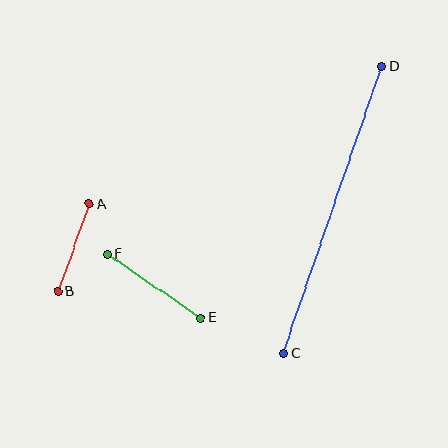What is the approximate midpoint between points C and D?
The midpoint is at approximately (333, 210) pixels.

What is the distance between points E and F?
The distance is approximately 114 pixels.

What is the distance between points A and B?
The distance is approximately 92 pixels.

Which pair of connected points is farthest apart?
Points C and D are farthest apart.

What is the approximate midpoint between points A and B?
The midpoint is at approximately (74, 247) pixels.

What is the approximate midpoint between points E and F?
The midpoint is at approximately (154, 286) pixels.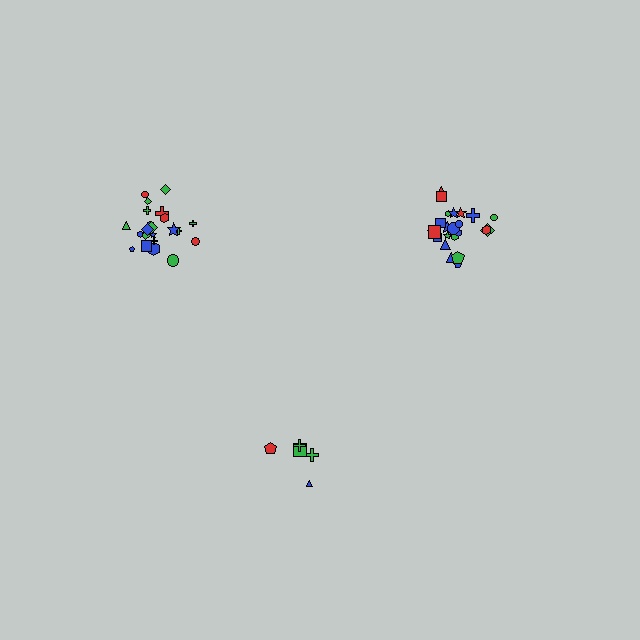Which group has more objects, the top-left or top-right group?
The top-right group.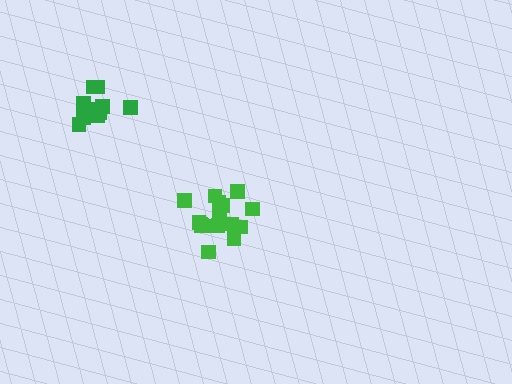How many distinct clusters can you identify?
There are 2 distinct clusters.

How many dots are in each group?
Group 1: 16 dots, Group 2: 10 dots (26 total).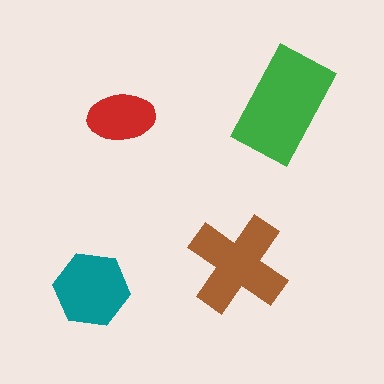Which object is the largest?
The green rectangle.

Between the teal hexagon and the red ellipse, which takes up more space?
The teal hexagon.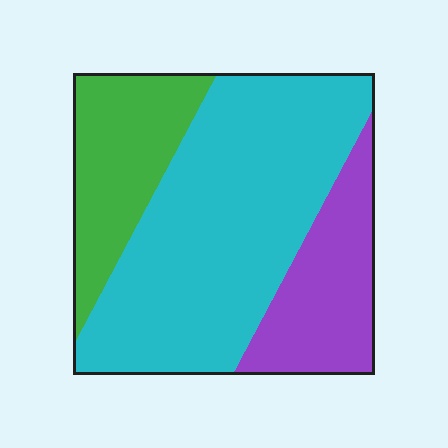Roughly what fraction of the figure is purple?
Purple covers about 20% of the figure.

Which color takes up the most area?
Cyan, at roughly 55%.